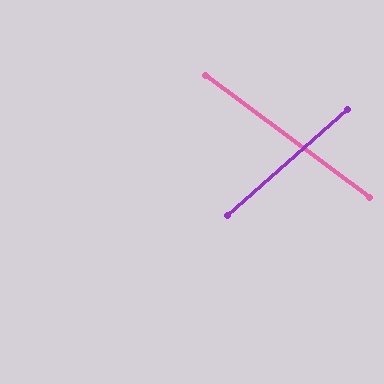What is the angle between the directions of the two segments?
Approximately 78 degrees.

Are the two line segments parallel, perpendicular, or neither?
Neither parallel nor perpendicular — they differ by about 78°.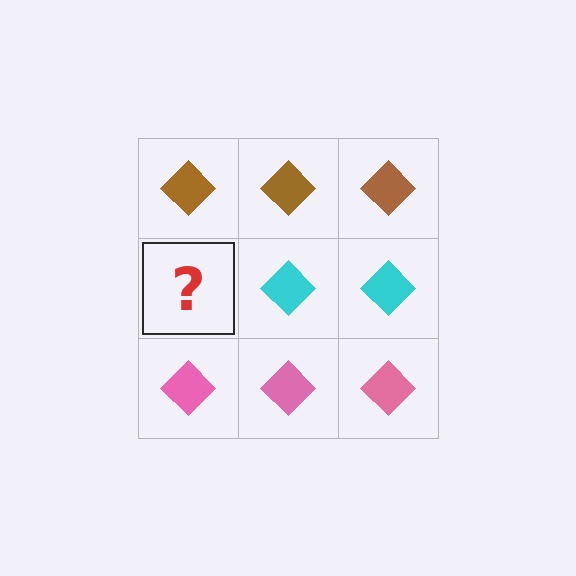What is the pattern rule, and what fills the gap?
The rule is that each row has a consistent color. The gap should be filled with a cyan diamond.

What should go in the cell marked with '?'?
The missing cell should contain a cyan diamond.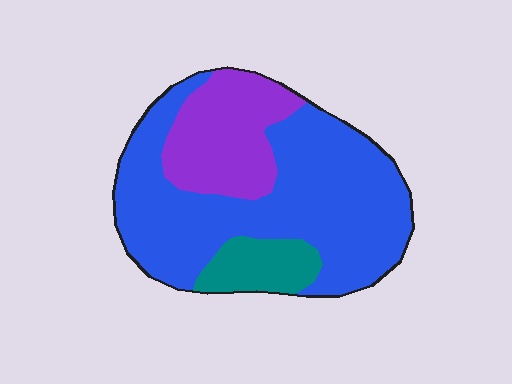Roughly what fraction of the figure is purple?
Purple takes up about one quarter (1/4) of the figure.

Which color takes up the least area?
Teal, at roughly 10%.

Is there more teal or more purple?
Purple.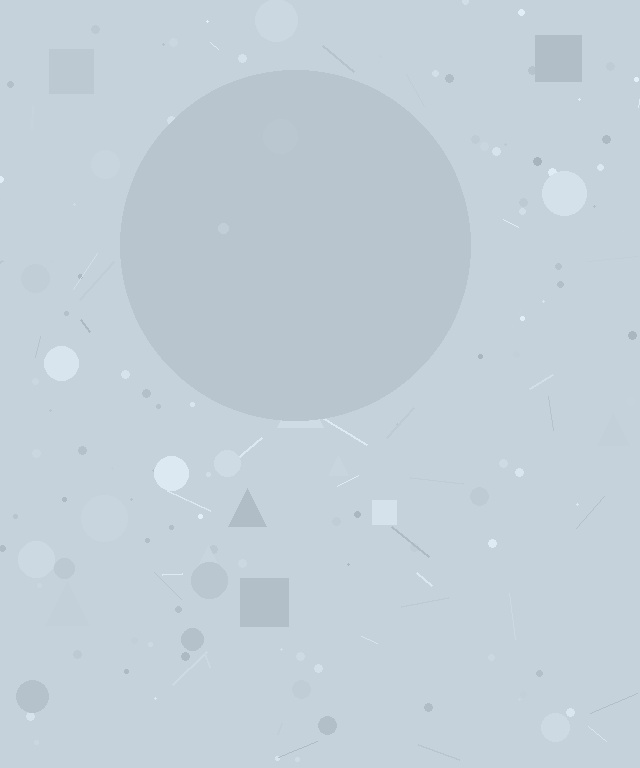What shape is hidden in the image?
A circle is hidden in the image.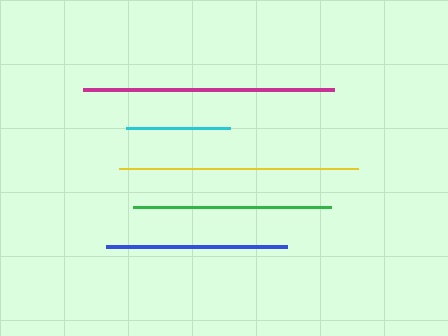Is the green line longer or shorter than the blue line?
The green line is longer than the blue line.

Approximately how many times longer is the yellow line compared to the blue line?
The yellow line is approximately 1.3 times the length of the blue line.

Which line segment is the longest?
The magenta line is the longest at approximately 251 pixels.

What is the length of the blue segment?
The blue segment is approximately 181 pixels long.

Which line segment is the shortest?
The cyan line is the shortest at approximately 104 pixels.